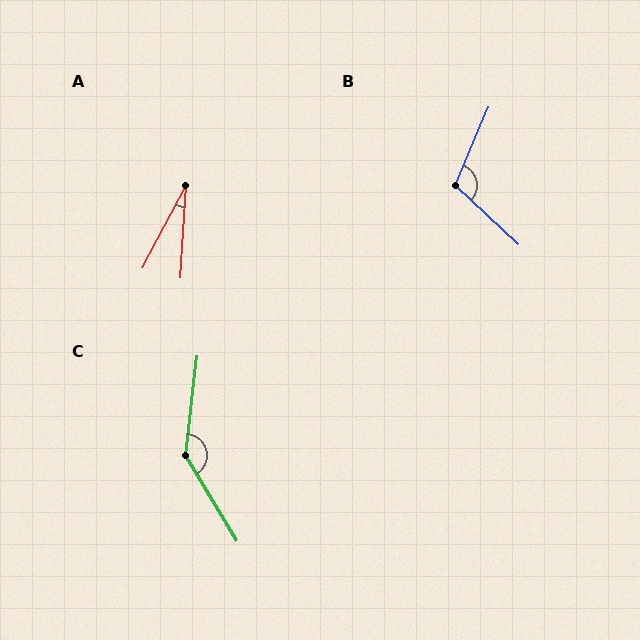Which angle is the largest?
C, at approximately 142 degrees.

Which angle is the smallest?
A, at approximately 25 degrees.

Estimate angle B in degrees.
Approximately 111 degrees.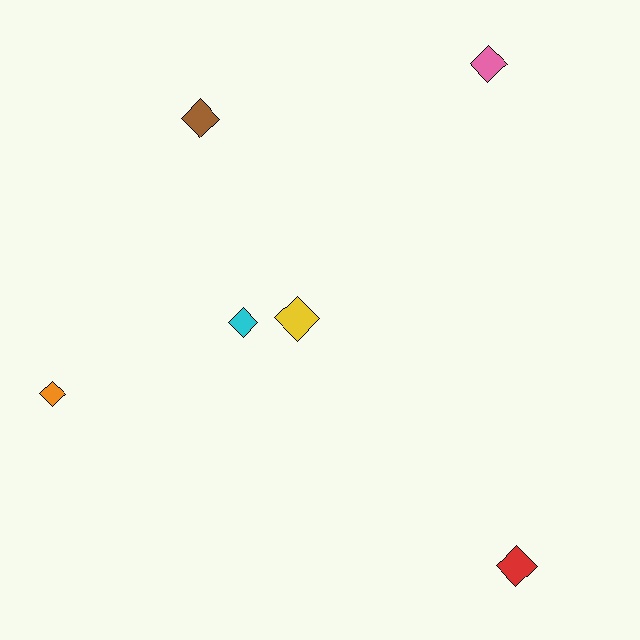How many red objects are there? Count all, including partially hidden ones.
There is 1 red object.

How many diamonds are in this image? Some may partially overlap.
There are 6 diamonds.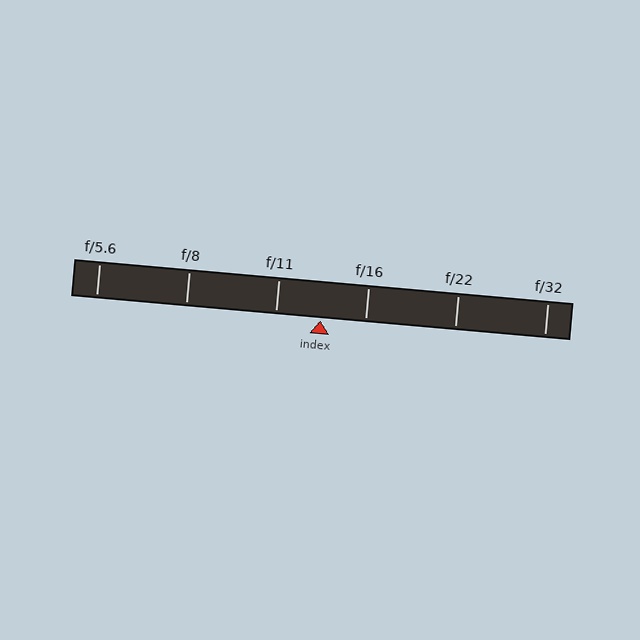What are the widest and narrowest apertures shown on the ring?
The widest aperture shown is f/5.6 and the narrowest is f/32.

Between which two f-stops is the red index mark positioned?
The index mark is between f/11 and f/16.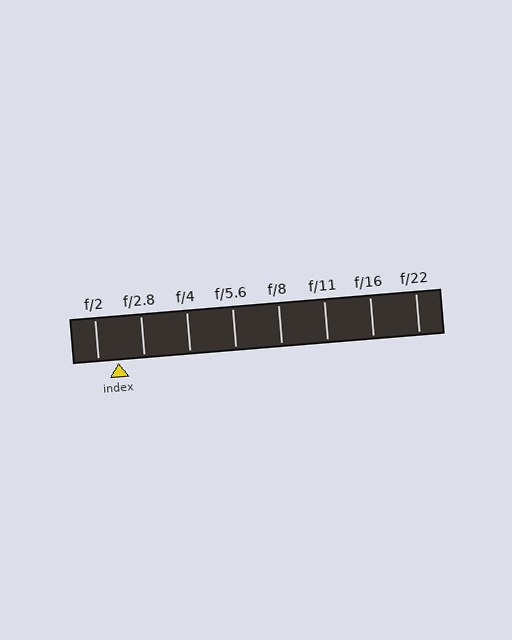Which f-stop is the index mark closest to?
The index mark is closest to f/2.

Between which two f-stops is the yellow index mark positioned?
The index mark is between f/2 and f/2.8.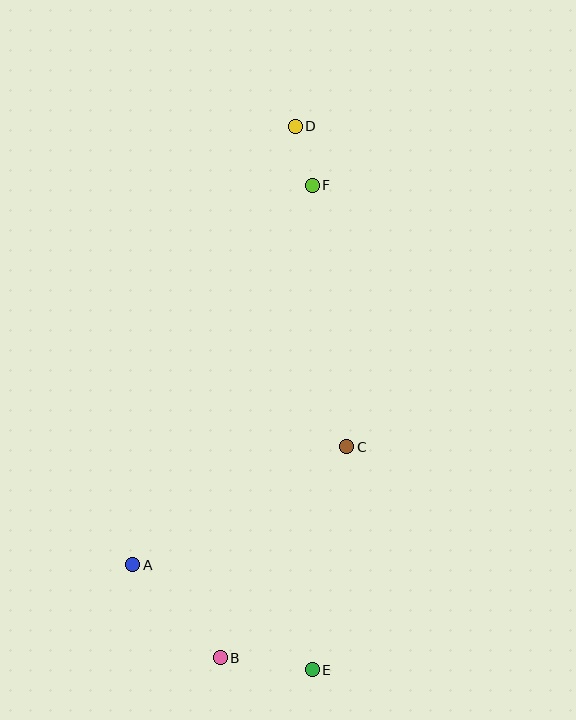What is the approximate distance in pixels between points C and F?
The distance between C and F is approximately 264 pixels.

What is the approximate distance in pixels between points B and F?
The distance between B and F is approximately 482 pixels.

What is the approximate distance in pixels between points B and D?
The distance between B and D is approximately 537 pixels.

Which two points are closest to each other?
Points D and F are closest to each other.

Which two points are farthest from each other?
Points D and E are farthest from each other.